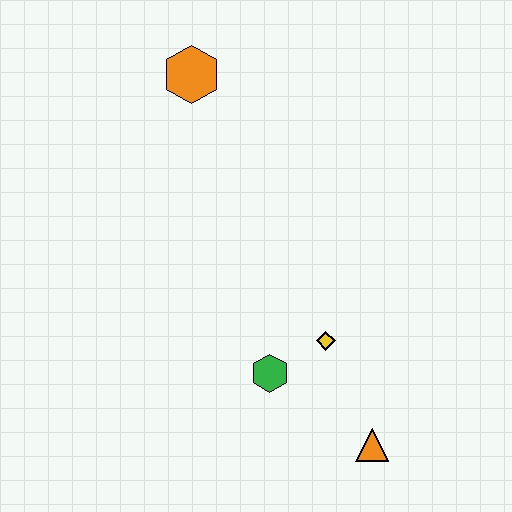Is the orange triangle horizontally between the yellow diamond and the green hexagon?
No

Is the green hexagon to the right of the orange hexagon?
Yes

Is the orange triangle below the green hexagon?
Yes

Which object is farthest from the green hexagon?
The orange hexagon is farthest from the green hexagon.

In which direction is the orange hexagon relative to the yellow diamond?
The orange hexagon is above the yellow diamond.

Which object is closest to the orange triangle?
The yellow diamond is closest to the orange triangle.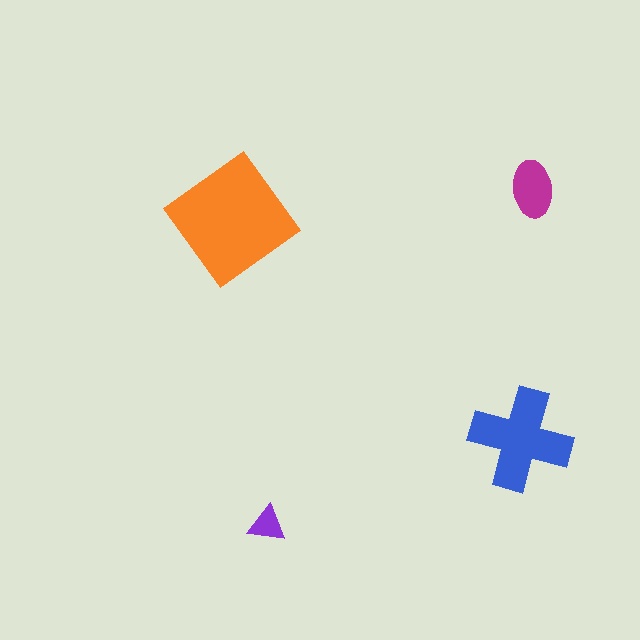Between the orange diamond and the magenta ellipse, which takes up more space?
The orange diamond.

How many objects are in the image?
There are 4 objects in the image.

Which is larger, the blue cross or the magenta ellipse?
The blue cross.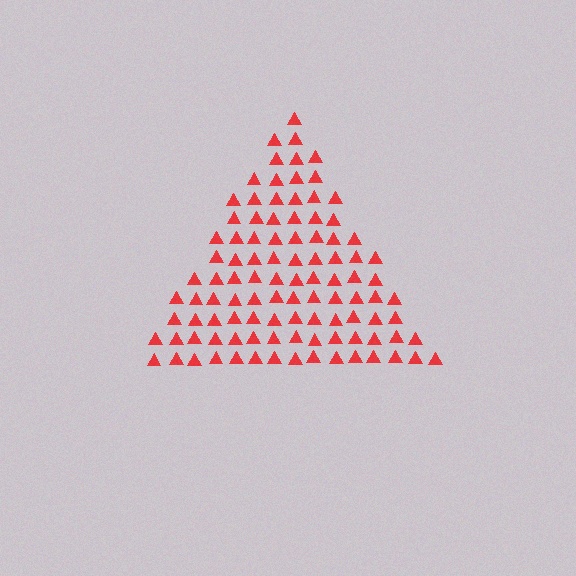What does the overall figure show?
The overall figure shows a triangle.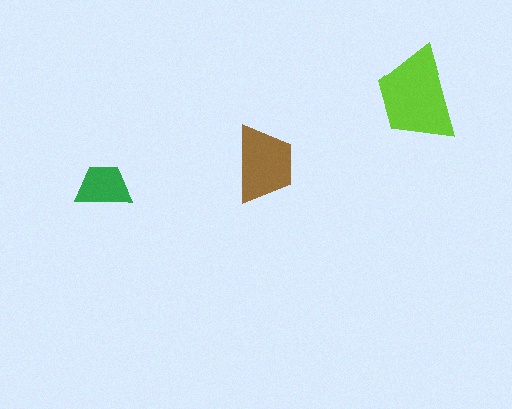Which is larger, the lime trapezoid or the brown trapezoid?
The lime one.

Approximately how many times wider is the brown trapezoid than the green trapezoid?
About 1.5 times wider.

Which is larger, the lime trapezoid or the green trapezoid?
The lime one.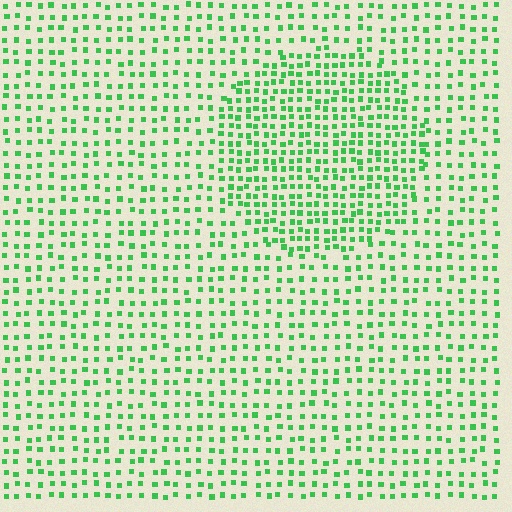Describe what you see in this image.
The image contains small green elements arranged at two different densities. A circle-shaped region is visible where the elements are more densely packed than the surrounding area.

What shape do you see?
I see a circle.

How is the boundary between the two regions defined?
The boundary is defined by a change in element density (approximately 1.7x ratio). All elements are the same color, size, and shape.